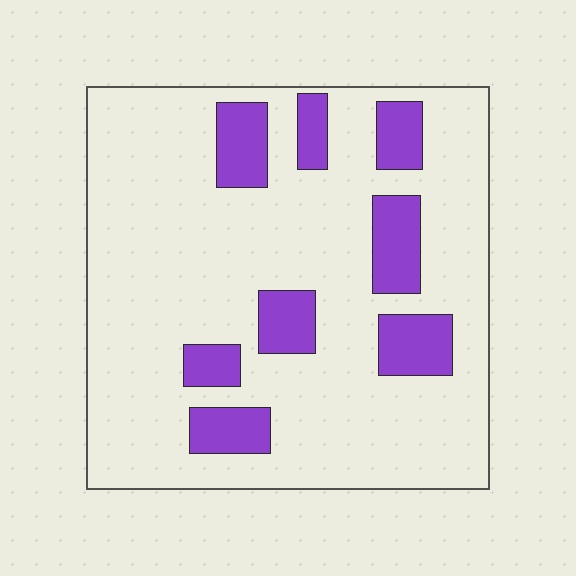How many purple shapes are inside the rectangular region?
8.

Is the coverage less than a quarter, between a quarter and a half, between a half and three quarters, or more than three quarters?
Less than a quarter.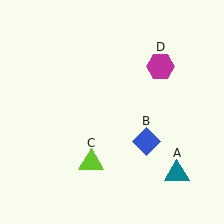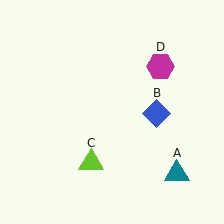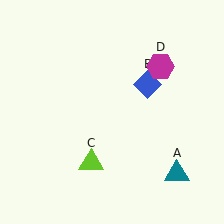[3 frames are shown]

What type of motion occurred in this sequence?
The blue diamond (object B) rotated counterclockwise around the center of the scene.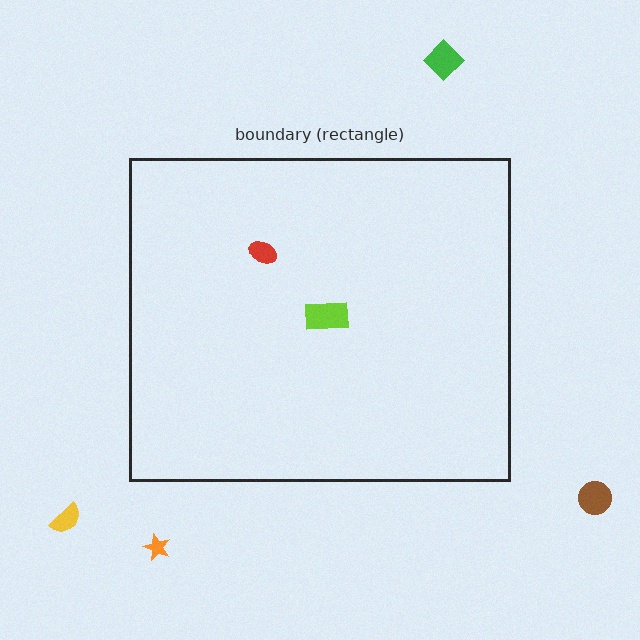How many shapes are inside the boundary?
2 inside, 4 outside.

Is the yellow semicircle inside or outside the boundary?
Outside.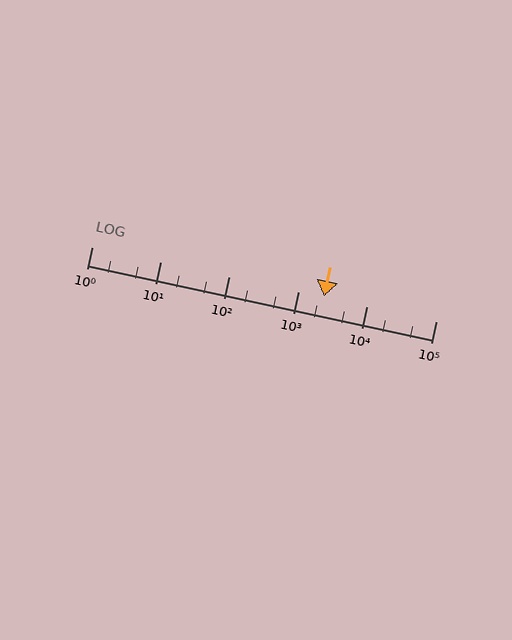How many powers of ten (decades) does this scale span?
The scale spans 5 decades, from 1 to 100000.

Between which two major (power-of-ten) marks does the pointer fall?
The pointer is between 1000 and 10000.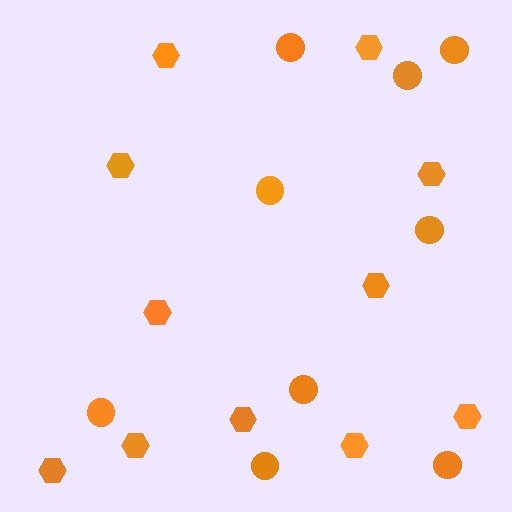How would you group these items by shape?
There are 2 groups: one group of circles (9) and one group of hexagons (11).